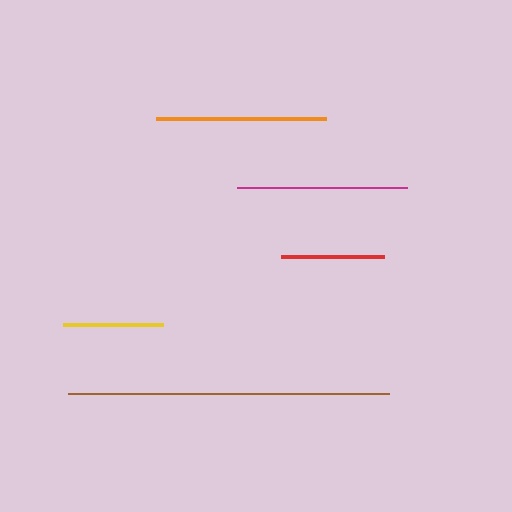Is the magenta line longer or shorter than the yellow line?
The magenta line is longer than the yellow line.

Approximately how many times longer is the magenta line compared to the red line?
The magenta line is approximately 1.6 times the length of the red line.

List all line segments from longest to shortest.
From longest to shortest: brown, magenta, orange, red, yellow.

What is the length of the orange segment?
The orange segment is approximately 170 pixels long.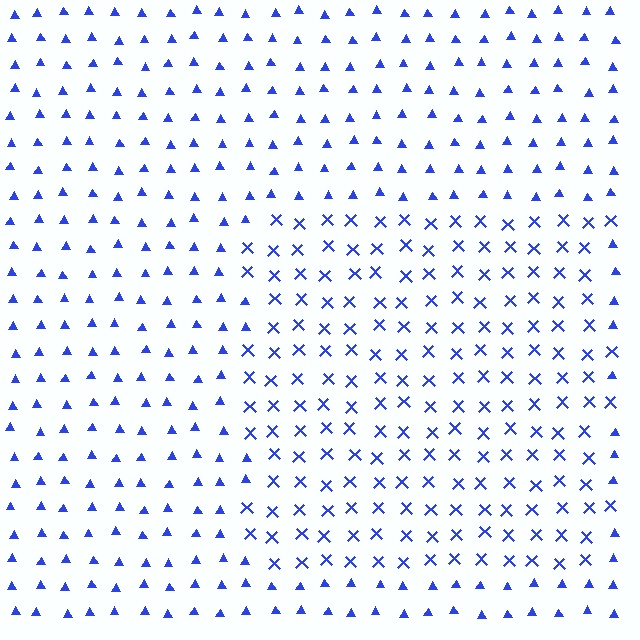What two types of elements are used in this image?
The image uses X marks inside the rectangle region and triangles outside it.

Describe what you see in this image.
The image is filled with small blue elements arranged in a uniform grid. A rectangle-shaped region contains X marks, while the surrounding area contains triangles. The boundary is defined purely by the change in element shape.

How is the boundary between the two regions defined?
The boundary is defined by a change in element shape: X marks inside vs. triangles outside. All elements share the same color and spacing.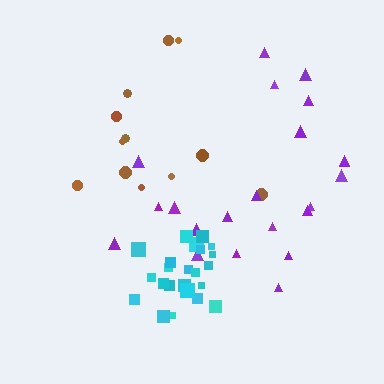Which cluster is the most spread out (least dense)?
Brown.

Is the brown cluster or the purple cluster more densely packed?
Purple.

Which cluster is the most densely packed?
Cyan.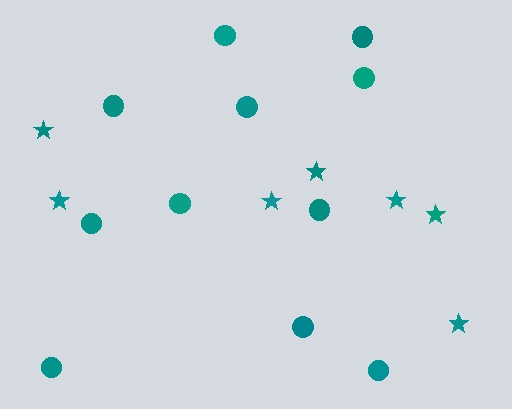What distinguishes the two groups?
There are 2 groups: one group of circles (11) and one group of stars (7).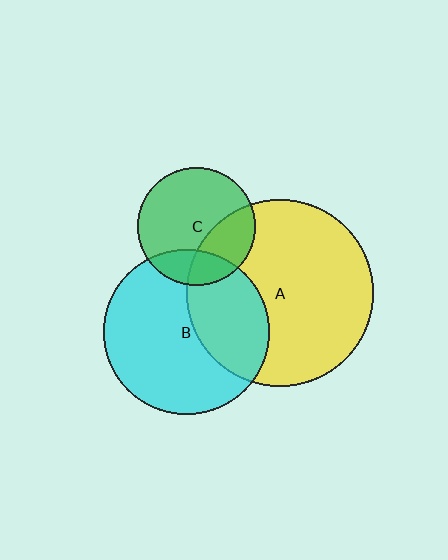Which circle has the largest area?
Circle A (yellow).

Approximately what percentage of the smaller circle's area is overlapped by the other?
Approximately 20%.